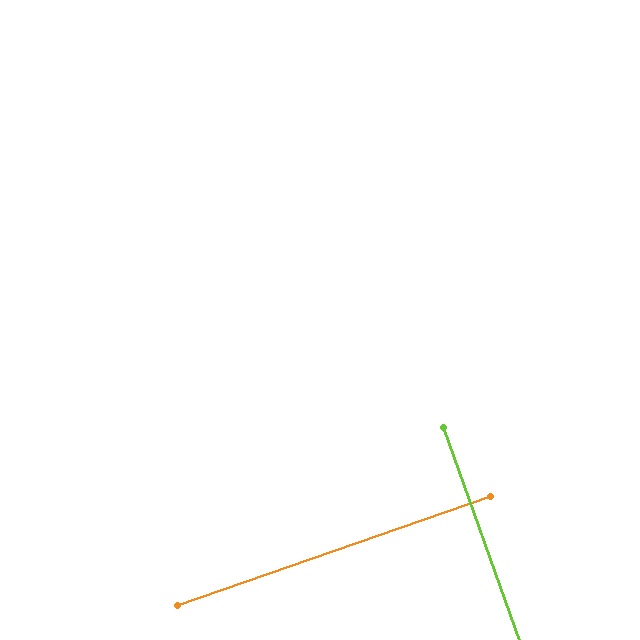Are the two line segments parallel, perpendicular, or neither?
Perpendicular — they meet at approximately 90°.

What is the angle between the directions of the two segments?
Approximately 90 degrees.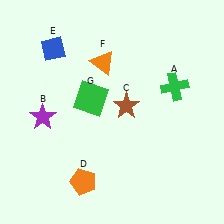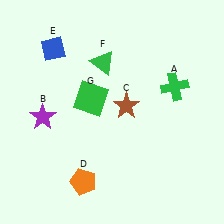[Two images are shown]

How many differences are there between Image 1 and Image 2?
There is 1 difference between the two images.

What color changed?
The triangle (F) changed from orange in Image 1 to green in Image 2.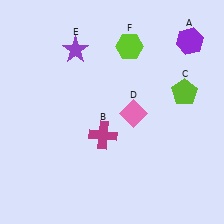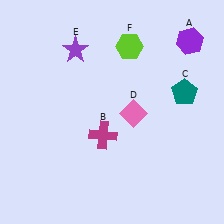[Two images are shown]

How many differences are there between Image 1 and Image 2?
There is 1 difference between the two images.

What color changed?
The pentagon (C) changed from lime in Image 1 to teal in Image 2.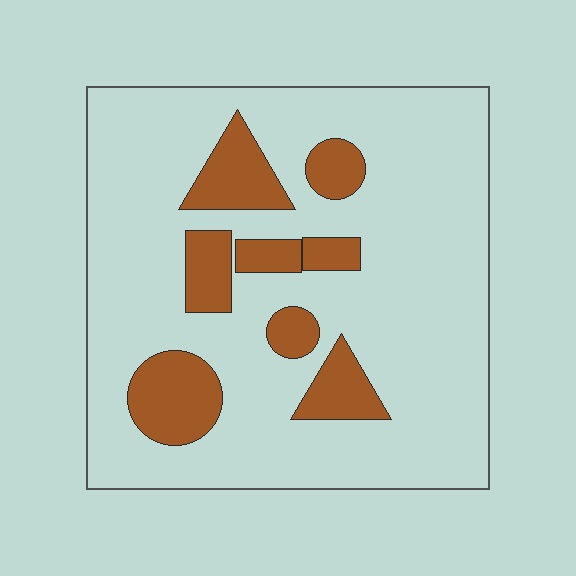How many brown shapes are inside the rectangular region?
8.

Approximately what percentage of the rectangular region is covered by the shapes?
Approximately 20%.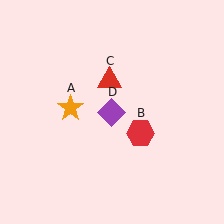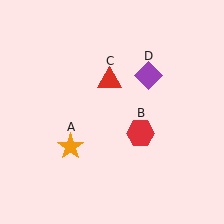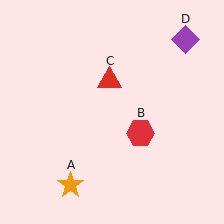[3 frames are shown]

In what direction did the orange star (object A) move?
The orange star (object A) moved down.